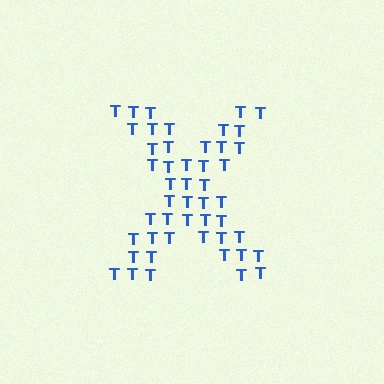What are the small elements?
The small elements are letter T's.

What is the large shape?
The large shape is the letter X.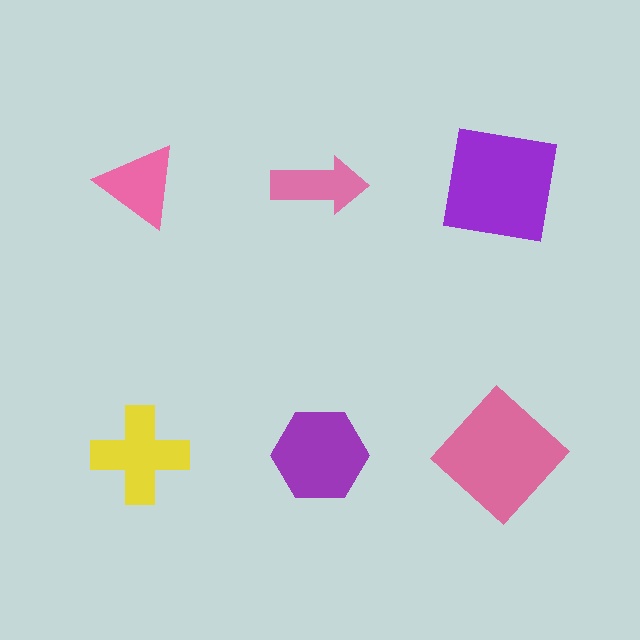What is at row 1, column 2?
A pink arrow.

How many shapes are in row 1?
3 shapes.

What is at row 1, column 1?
A pink triangle.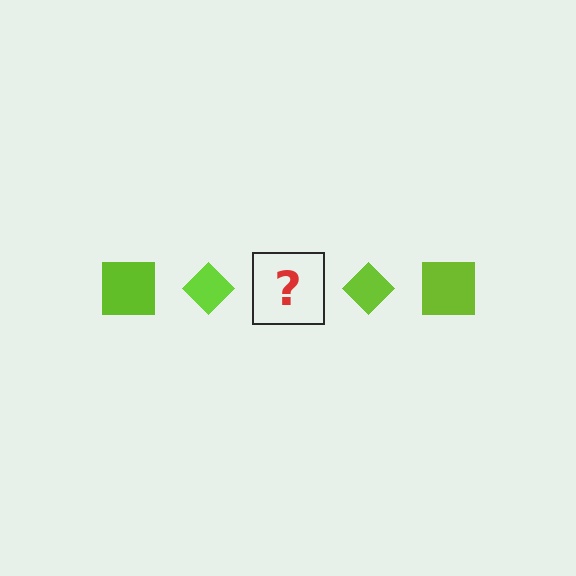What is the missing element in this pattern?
The missing element is a lime square.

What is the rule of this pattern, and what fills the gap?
The rule is that the pattern cycles through square, diamond shapes in lime. The gap should be filled with a lime square.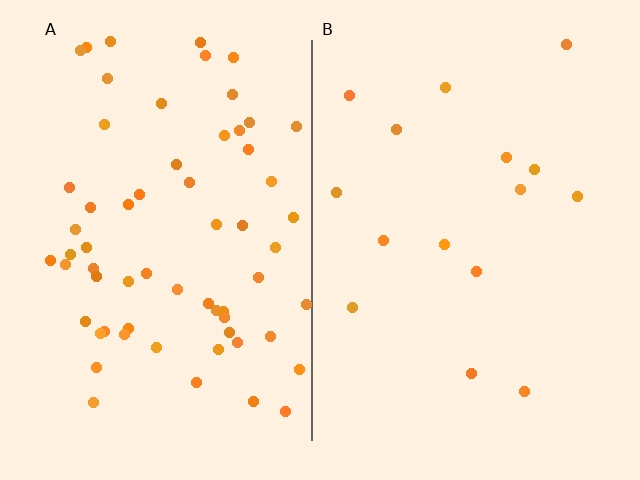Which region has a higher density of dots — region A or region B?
A (the left).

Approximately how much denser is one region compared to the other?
Approximately 4.1× — region A over region B.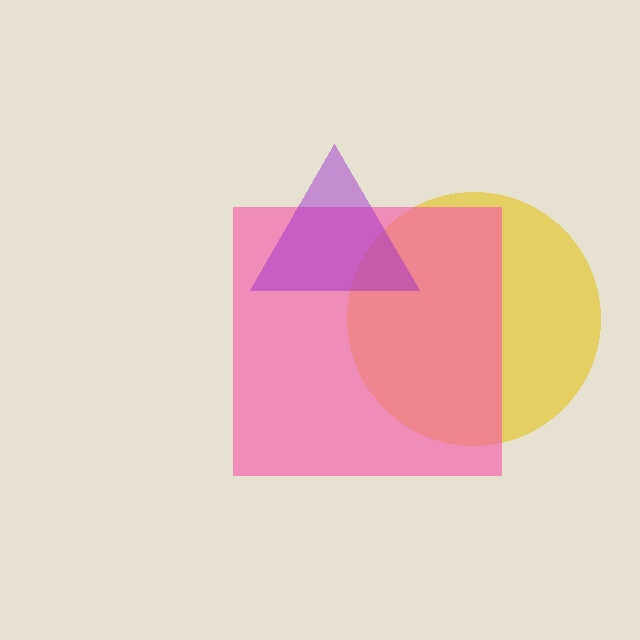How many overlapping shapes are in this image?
There are 3 overlapping shapes in the image.